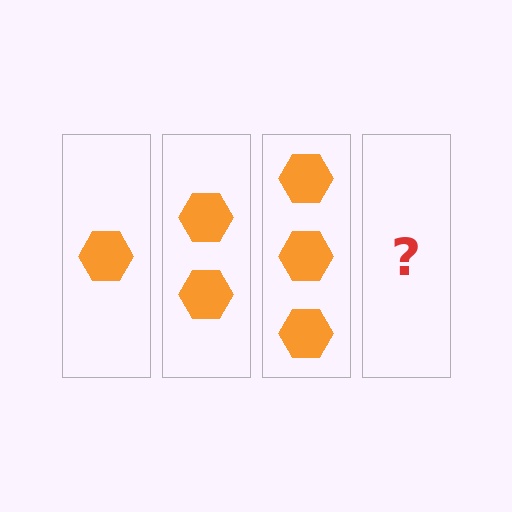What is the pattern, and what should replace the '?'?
The pattern is that each step adds one more hexagon. The '?' should be 4 hexagons.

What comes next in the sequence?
The next element should be 4 hexagons.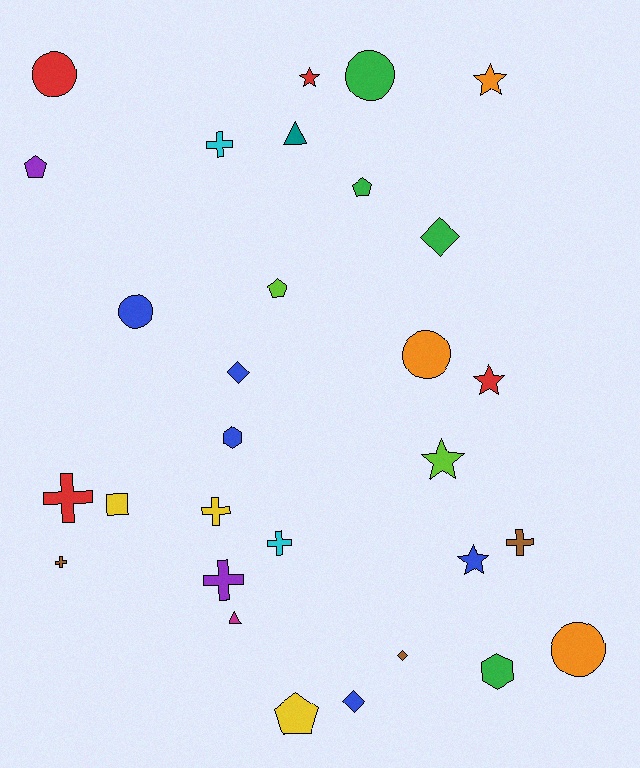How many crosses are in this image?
There are 7 crosses.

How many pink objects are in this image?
There are no pink objects.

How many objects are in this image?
There are 30 objects.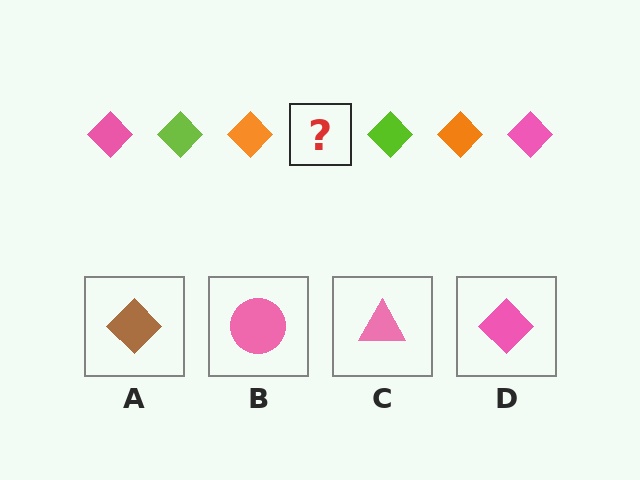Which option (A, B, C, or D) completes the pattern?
D.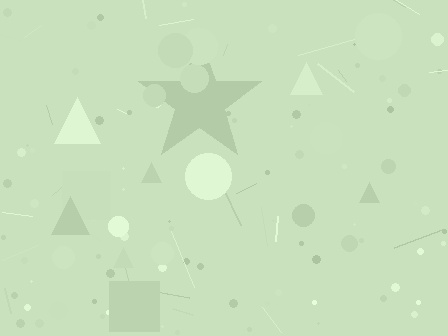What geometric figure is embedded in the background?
A star is embedded in the background.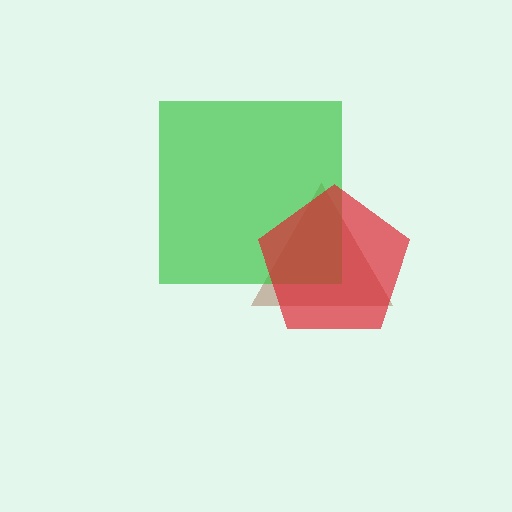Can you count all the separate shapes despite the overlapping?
Yes, there are 3 separate shapes.